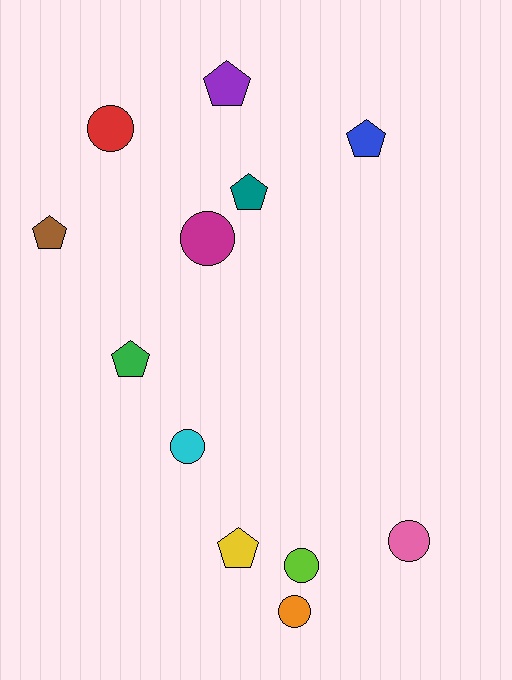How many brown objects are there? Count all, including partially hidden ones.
There is 1 brown object.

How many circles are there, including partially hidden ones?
There are 6 circles.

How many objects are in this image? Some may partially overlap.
There are 12 objects.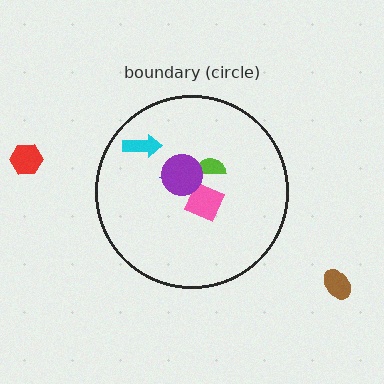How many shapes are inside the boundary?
5 inside, 2 outside.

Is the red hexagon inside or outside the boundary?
Outside.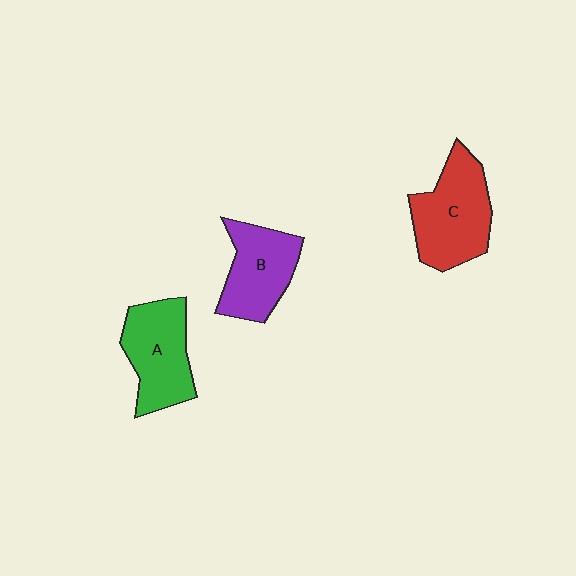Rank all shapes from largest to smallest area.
From largest to smallest: C (red), A (green), B (purple).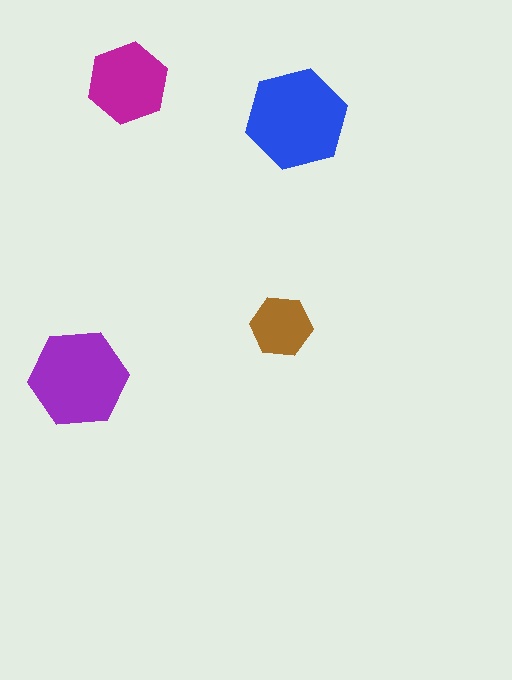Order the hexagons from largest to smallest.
the blue one, the purple one, the magenta one, the brown one.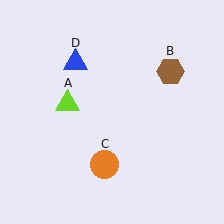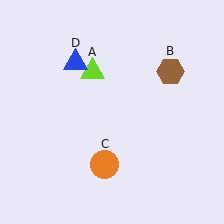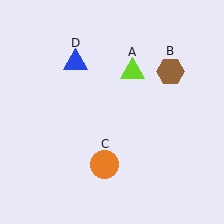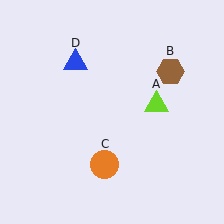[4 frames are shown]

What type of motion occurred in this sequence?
The lime triangle (object A) rotated clockwise around the center of the scene.